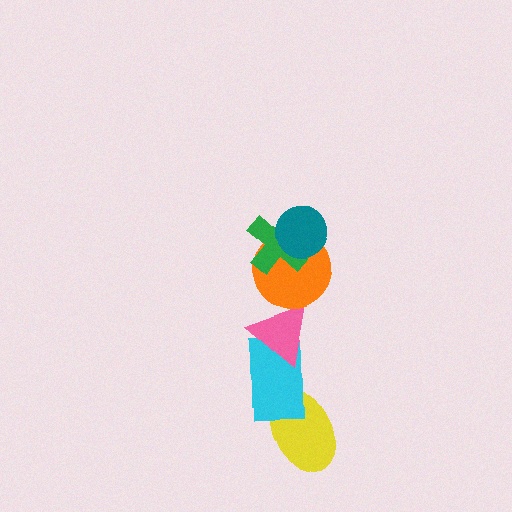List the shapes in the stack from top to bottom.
From top to bottom: the teal circle, the green cross, the orange circle, the pink triangle, the cyan rectangle, the yellow ellipse.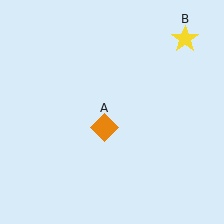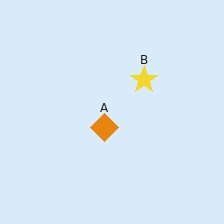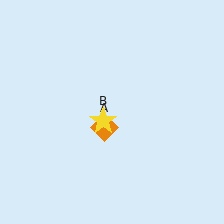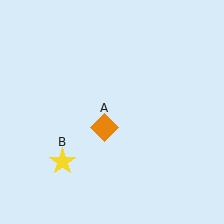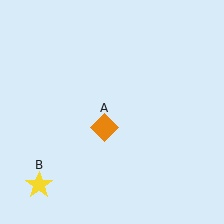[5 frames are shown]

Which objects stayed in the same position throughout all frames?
Orange diamond (object A) remained stationary.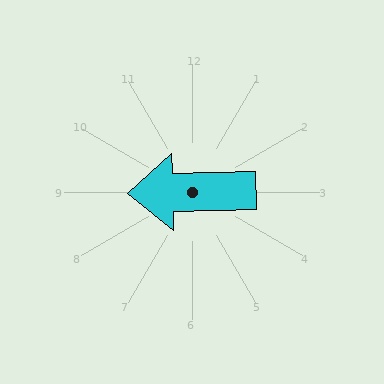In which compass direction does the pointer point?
West.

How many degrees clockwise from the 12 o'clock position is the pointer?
Approximately 269 degrees.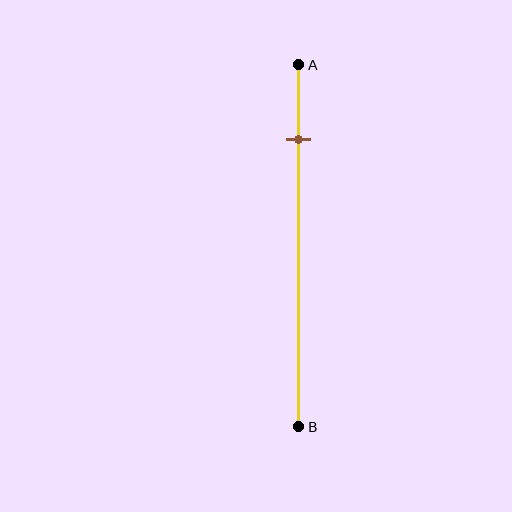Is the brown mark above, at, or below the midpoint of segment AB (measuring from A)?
The brown mark is above the midpoint of segment AB.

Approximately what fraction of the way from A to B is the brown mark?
The brown mark is approximately 20% of the way from A to B.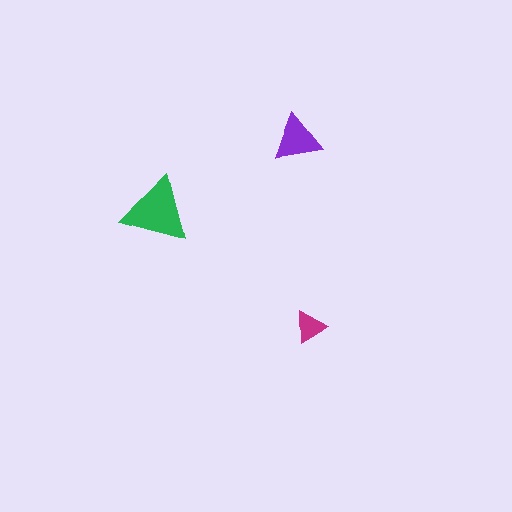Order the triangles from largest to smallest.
the green one, the purple one, the magenta one.